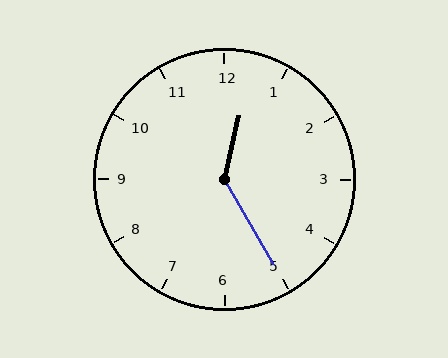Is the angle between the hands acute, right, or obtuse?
It is obtuse.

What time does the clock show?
12:25.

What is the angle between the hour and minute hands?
Approximately 138 degrees.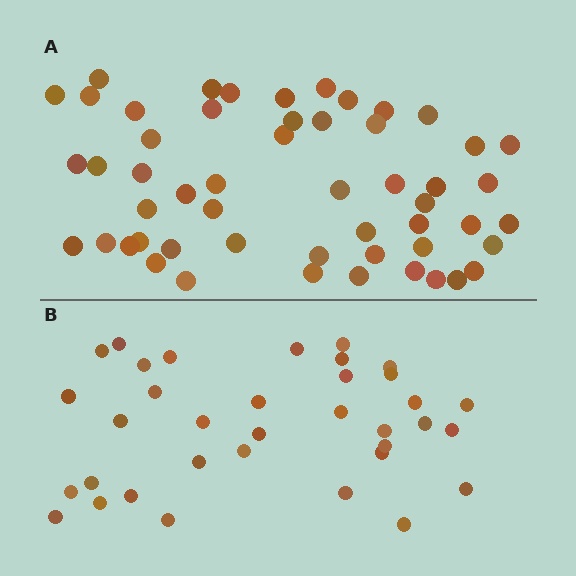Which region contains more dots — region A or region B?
Region A (the top region) has more dots.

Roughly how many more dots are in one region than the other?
Region A has approximately 20 more dots than region B.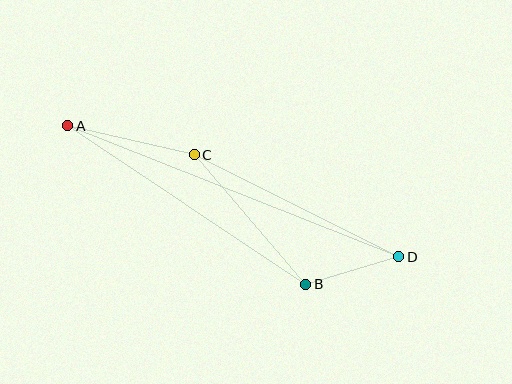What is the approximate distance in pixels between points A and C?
The distance between A and C is approximately 130 pixels.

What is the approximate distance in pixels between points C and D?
The distance between C and D is approximately 228 pixels.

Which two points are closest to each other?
Points B and D are closest to each other.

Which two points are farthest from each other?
Points A and D are farthest from each other.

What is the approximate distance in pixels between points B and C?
The distance between B and C is approximately 171 pixels.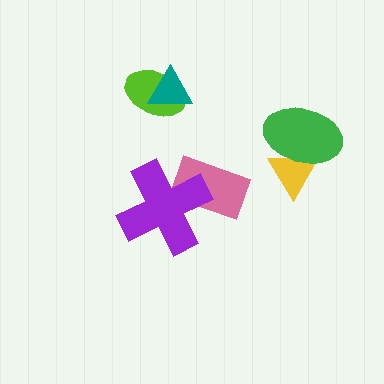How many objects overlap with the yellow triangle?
1 object overlaps with the yellow triangle.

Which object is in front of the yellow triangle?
The green ellipse is in front of the yellow triangle.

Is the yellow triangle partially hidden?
Yes, it is partially covered by another shape.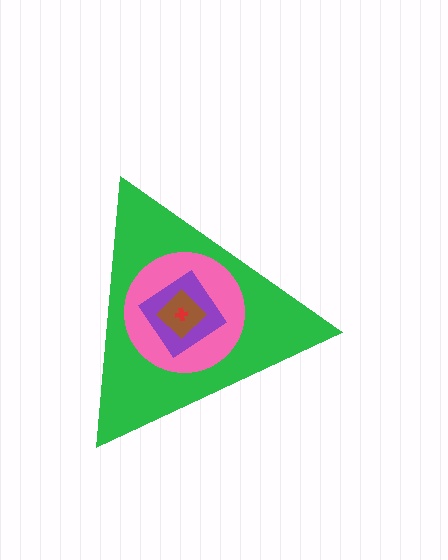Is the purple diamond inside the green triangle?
Yes.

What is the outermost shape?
The green triangle.